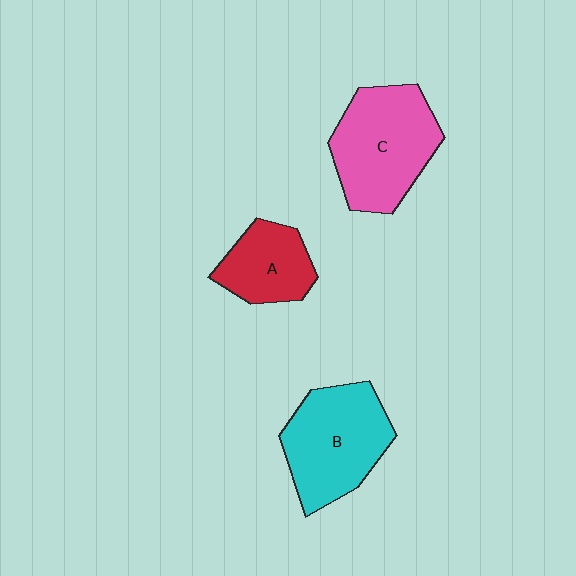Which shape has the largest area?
Shape C (pink).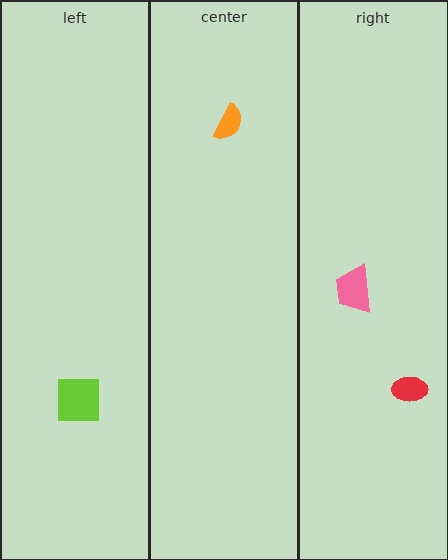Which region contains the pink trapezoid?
The right region.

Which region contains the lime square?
The left region.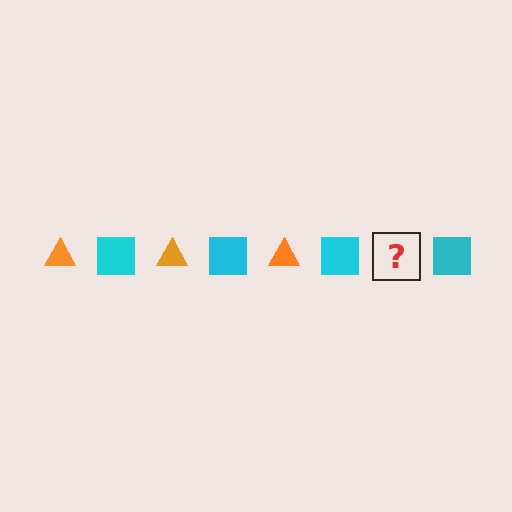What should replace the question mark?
The question mark should be replaced with an orange triangle.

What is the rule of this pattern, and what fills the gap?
The rule is that the pattern alternates between orange triangle and cyan square. The gap should be filled with an orange triangle.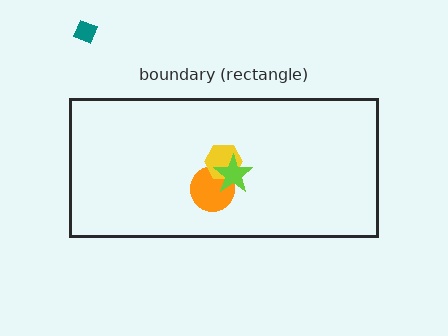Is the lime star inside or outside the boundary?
Inside.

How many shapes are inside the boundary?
3 inside, 1 outside.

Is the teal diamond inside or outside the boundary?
Outside.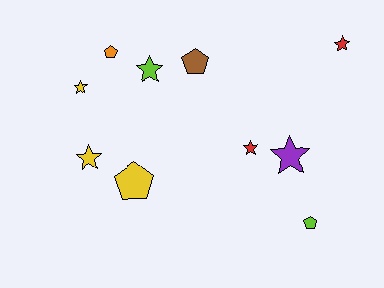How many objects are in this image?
There are 10 objects.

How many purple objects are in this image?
There is 1 purple object.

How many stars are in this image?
There are 6 stars.